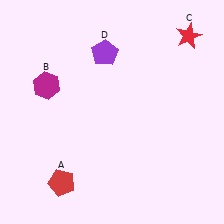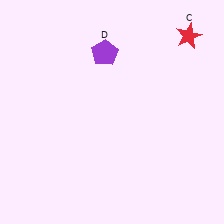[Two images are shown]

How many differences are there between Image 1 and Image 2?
There are 2 differences between the two images.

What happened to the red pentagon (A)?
The red pentagon (A) was removed in Image 2. It was in the bottom-left area of Image 1.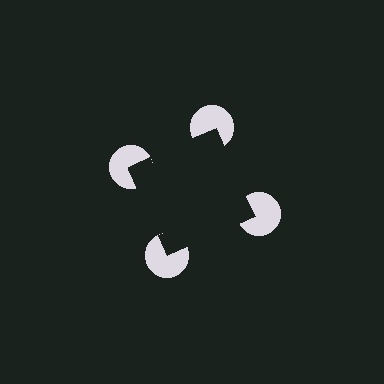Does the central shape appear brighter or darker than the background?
It typically appears slightly darker than the background, even though no actual brightness change is drawn.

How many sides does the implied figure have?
4 sides.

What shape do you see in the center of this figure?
An illusory square — its edges are inferred from the aligned wedge cuts in the pac-man discs, not physically drawn.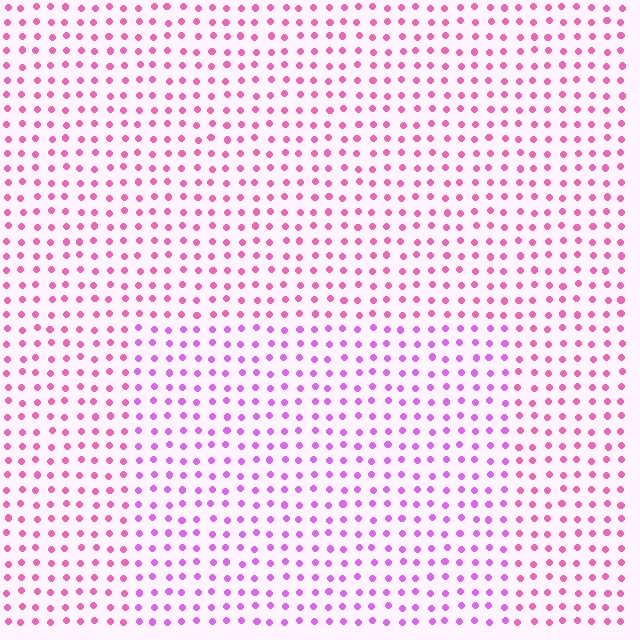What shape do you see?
I see a rectangle.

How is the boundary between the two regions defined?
The boundary is defined purely by a slight shift in hue (about 32 degrees). Spacing, size, and orientation are identical on both sides.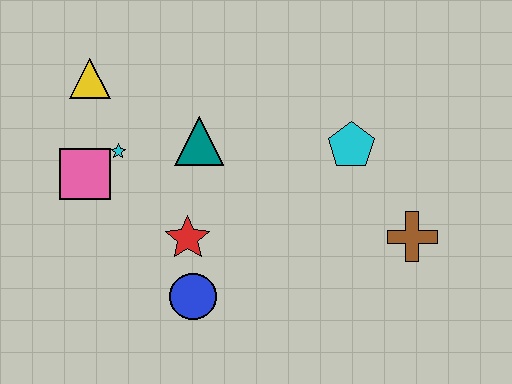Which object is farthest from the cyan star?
The brown cross is farthest from the cyan star.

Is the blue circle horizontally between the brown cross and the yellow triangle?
Yes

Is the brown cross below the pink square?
Yes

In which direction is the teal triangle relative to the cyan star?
The teal triangle is to the right of the cyan star.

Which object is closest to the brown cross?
The cyan pentagon is closest to the brown cross.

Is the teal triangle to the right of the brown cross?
No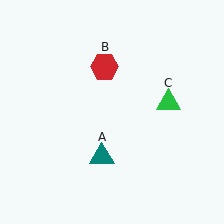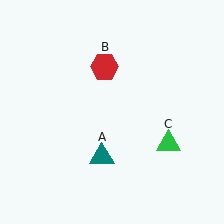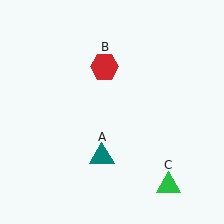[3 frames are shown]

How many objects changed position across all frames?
1 object changed position: green triangle (object C).